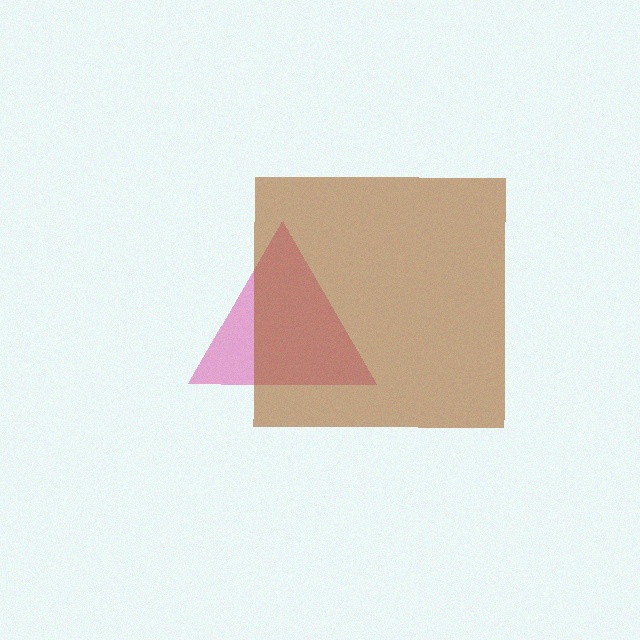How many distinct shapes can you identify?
There are 2 distinct shapes: a magenta triangle, a brown square.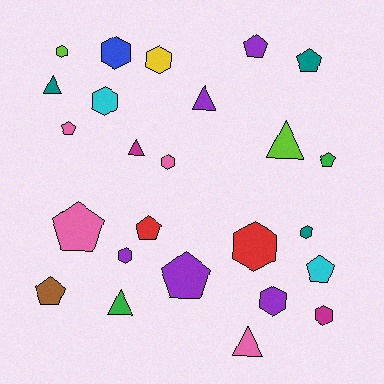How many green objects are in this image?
There are 2 green objects.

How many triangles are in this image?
There are 6 triangles.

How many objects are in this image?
There are 25 objects.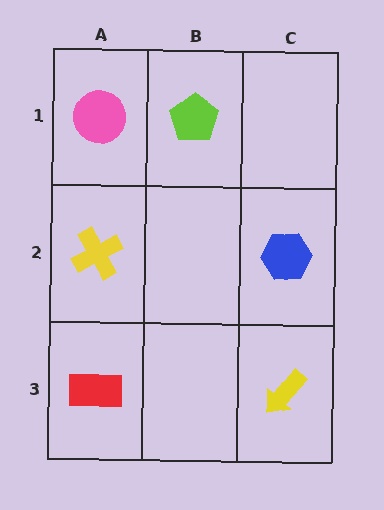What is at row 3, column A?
A red rectangle.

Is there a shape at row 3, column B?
No, that cell is empty.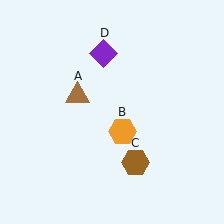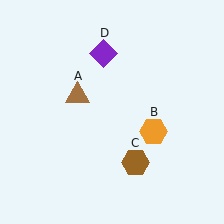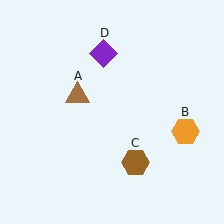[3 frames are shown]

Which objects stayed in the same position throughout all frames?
Brown triangle (object A) and brown hexagon (object C) and purple diamond (object D) remained stationary.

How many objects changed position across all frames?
1 object changed position: orange hexagon (object B).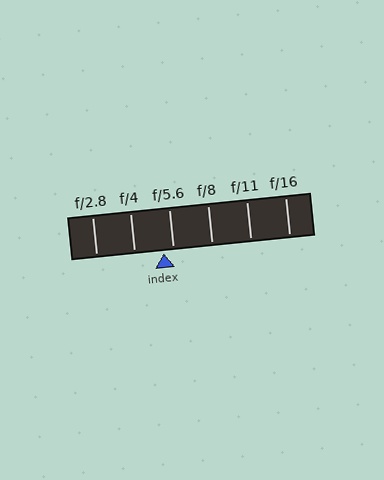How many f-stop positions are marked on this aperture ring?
There are 6 f-stop positions marked.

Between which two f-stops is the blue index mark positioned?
The index mark is between f/4 and f/5.6.